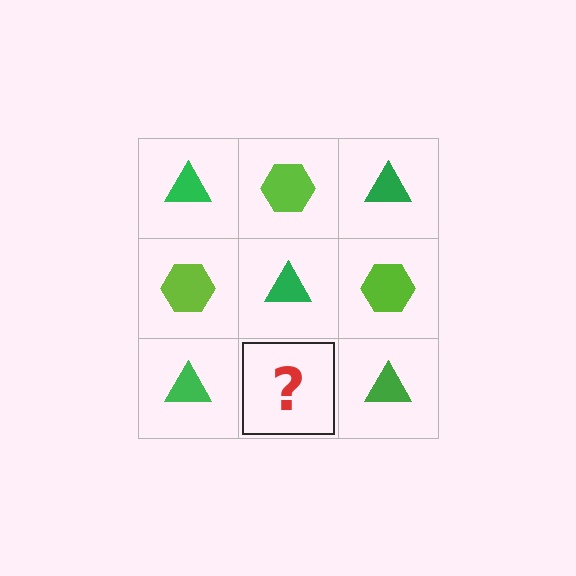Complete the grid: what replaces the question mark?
The question mark should be replaced with a lime hexagon.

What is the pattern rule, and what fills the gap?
The rule is that it alternates green triangle and lime hexagon in a checkerboard pattern. The gap should be filled with a lime hexagon.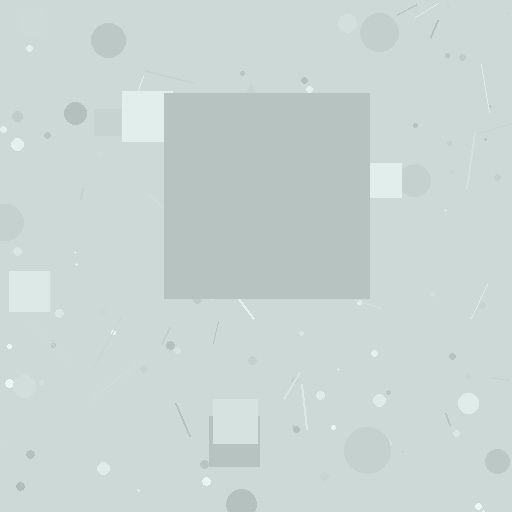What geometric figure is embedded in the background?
A square is embedded in the background.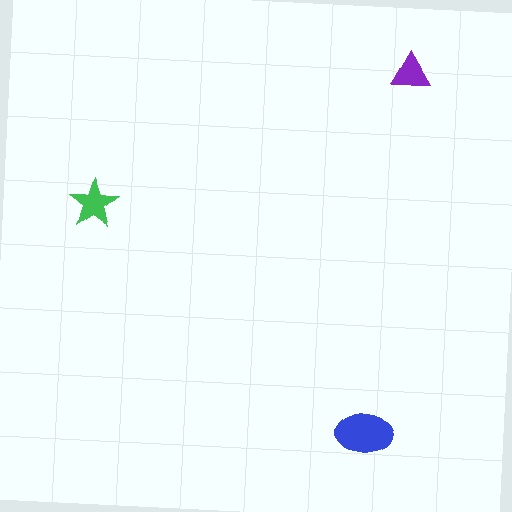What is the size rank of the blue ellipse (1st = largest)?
1st.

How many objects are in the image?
There are 3 objects in the image.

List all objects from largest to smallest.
The blue ellipse, the green star, the purple triangle.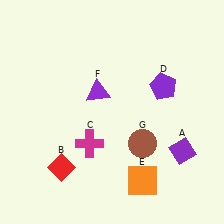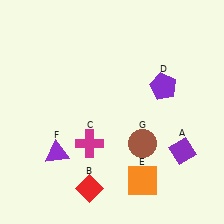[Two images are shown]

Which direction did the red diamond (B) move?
The red diamond (B) moved right.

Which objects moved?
The objects that moved are: the red diamond (B), the purple triangle (F).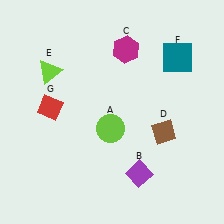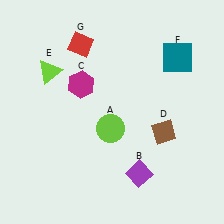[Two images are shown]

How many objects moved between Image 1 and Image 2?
2 objects moved between the two images.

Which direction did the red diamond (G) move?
The red diamond (G) moved up.